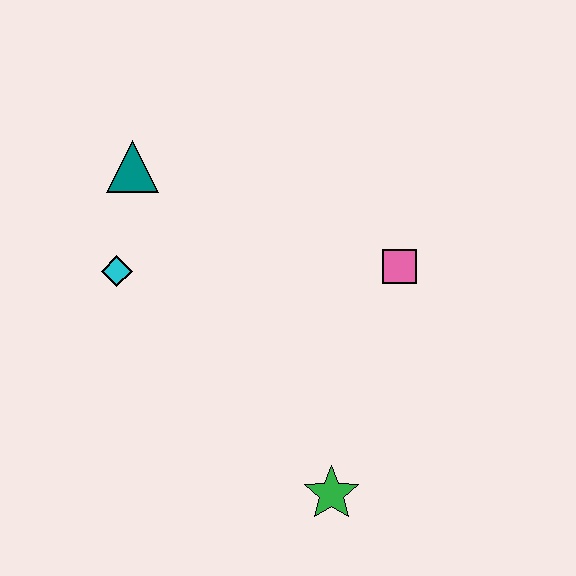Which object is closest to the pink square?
The green star is closest to the pink square.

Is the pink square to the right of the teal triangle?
Yes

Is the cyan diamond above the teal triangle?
No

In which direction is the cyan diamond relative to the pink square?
The cyan diamond is to the left of the pink square.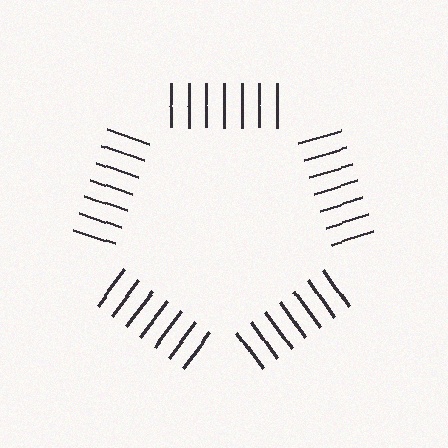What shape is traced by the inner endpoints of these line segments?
An illusory pentagon — the line segments terminate on its edges but no continuous stroke is drawn.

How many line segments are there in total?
35 — 7 along each of the 5 edges.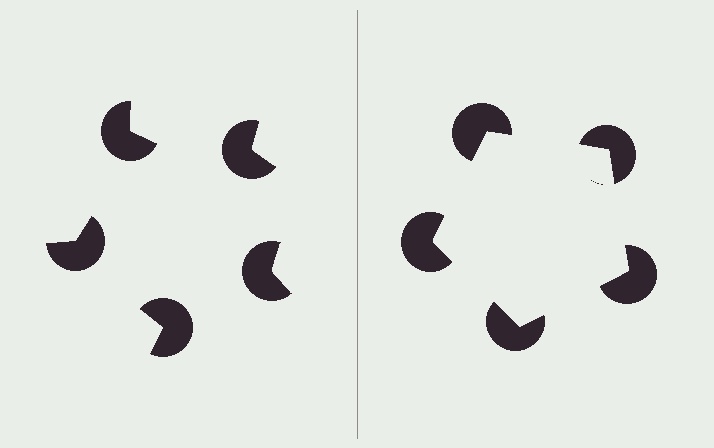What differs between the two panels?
The pac-man discs are positioned identically on both sides; only the wedge orientations differ. On the right they align to a pentagon; on the left they are misaligned.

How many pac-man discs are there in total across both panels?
10 — 5 on each side.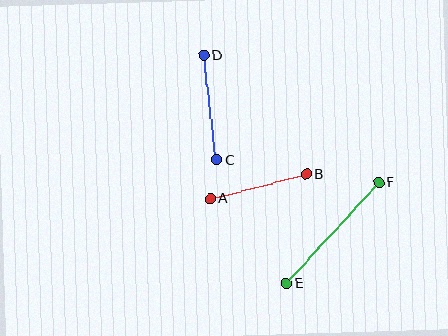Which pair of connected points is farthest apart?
Points E and F are farthest apart.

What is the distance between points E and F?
The distance is approximately 137 pixels.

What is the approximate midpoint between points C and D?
The midpoint is at approximately (210, 108) pixels.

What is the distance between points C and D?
The distance is approximately 106 pixels.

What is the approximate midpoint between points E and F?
The midpoint is at approximately (333, 233) pixels.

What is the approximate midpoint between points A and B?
The midpoint is at approximately (258, 187) pixels.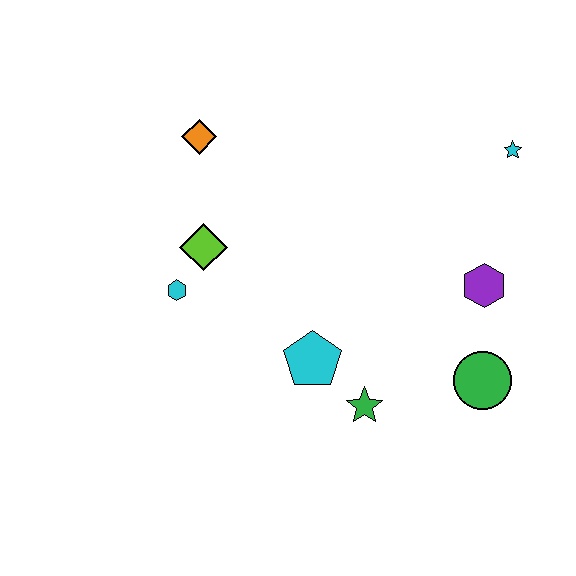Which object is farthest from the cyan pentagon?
The cyan star is farthest from the cyan pentagon.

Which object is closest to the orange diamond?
The lime diamond is closest to the orange diamond.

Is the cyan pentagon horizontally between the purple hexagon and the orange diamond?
Yes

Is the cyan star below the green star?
No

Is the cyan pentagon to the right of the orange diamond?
Yes